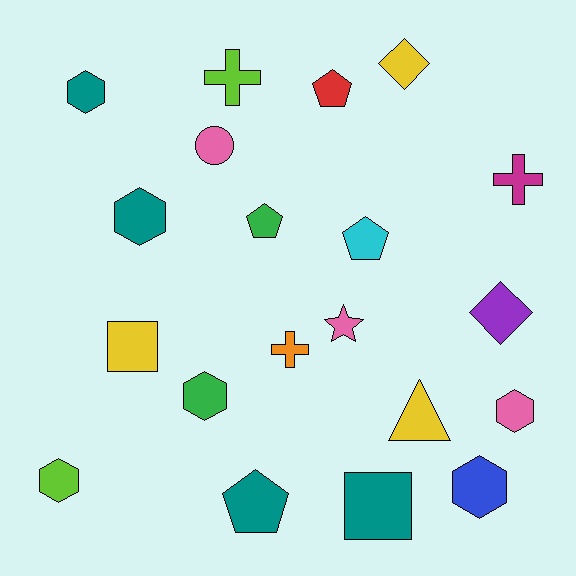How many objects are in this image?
There are 20 objects.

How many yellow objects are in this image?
There are 3 yellow objects.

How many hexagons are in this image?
There are 6 hexagons.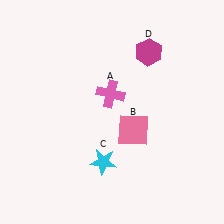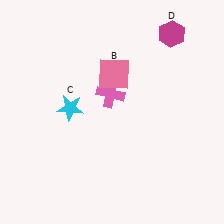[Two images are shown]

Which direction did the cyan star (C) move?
The cyan star (C) moved up.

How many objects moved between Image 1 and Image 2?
3 objects moved between the two images.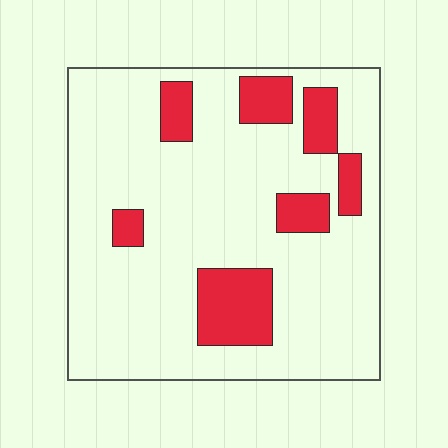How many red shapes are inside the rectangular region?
7.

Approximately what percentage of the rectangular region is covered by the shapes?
Approximately 20%.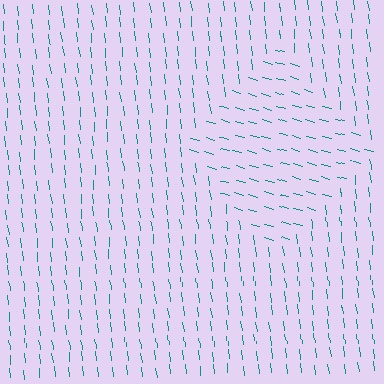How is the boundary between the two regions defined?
The boundary is defined purely by a change in line orientation (approximately 67 degrees difference). All lines are the same color and thickness.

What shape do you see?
I see a diamond.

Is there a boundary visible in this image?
Yes, there is a texture boundary formed by a change in line orientation.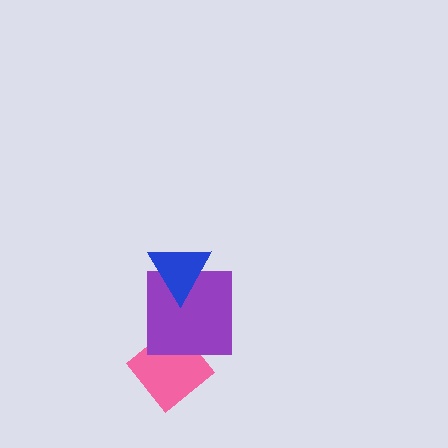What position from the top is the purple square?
The purple square is 2nd from the top.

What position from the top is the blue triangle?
The blue triangle is 1st from the top.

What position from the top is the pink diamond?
The pink diamond is 3rd from the top.